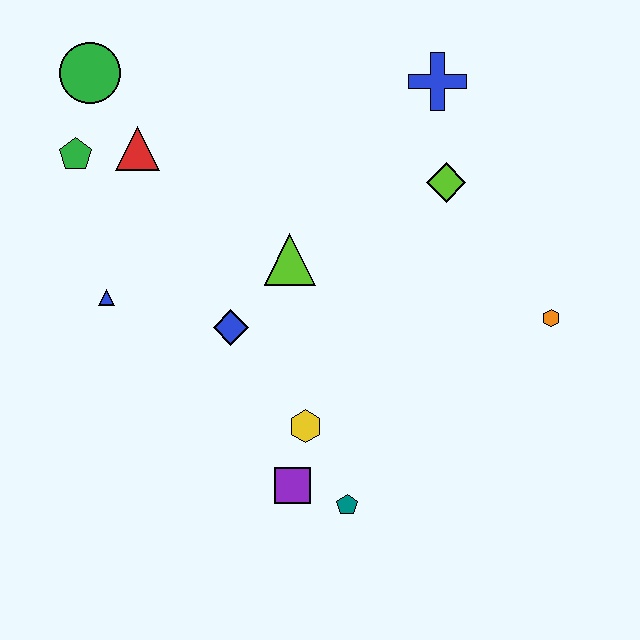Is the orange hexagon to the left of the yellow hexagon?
No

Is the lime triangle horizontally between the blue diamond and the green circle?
No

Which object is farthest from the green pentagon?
The orange hexagon is farthest from the green pentagon.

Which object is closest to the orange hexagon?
The lime diamond is closest to the orange hexagon.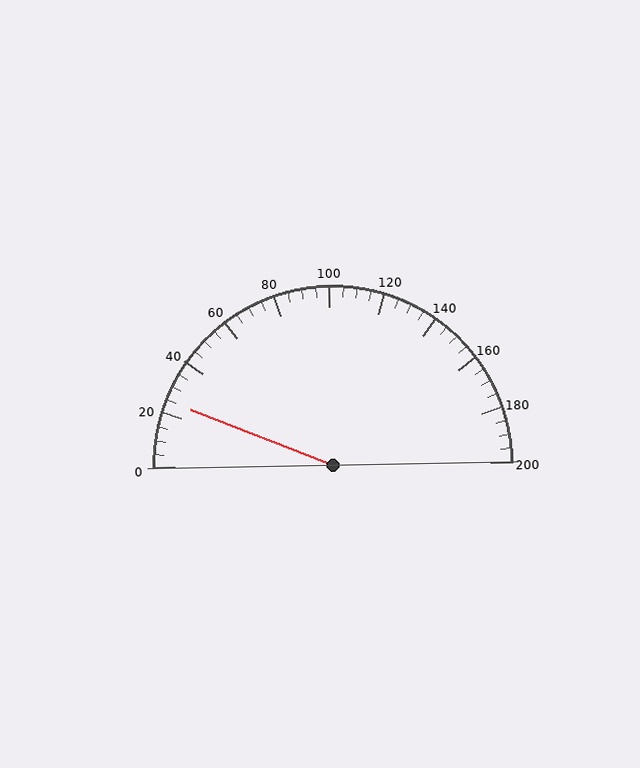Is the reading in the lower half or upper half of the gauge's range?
The reading is in the lower half of the range (0 to 200).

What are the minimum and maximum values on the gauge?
The gauge ranges from 0 to 200.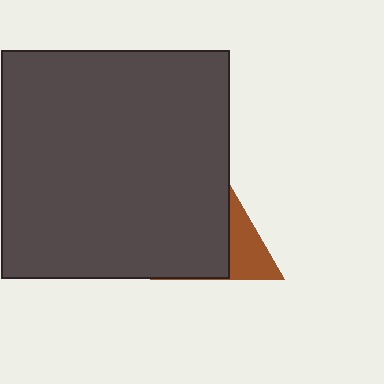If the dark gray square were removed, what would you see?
You would see the complete brown triangle.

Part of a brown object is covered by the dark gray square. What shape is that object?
It is a triangle.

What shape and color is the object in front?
The object in front is a dark gray square.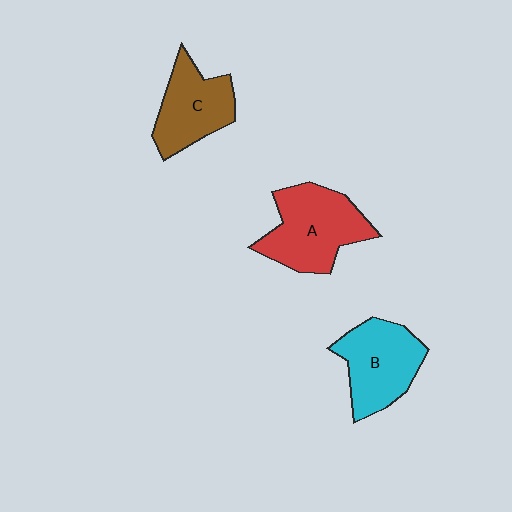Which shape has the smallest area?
Shape C (brown).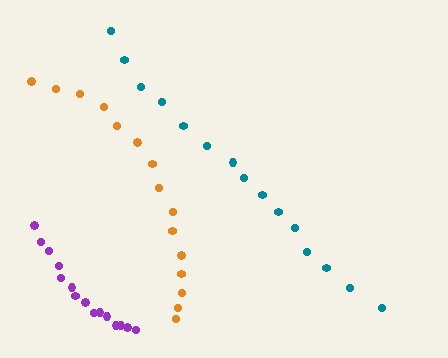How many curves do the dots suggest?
There are 3 distinct paths.